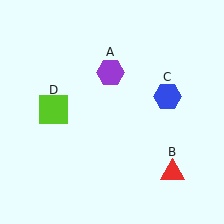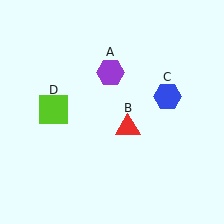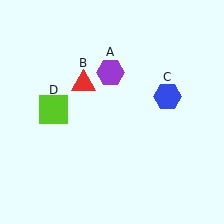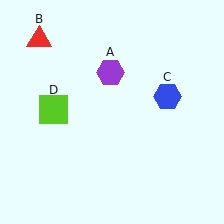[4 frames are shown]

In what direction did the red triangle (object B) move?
The red triangle (object B) moved up and to the left.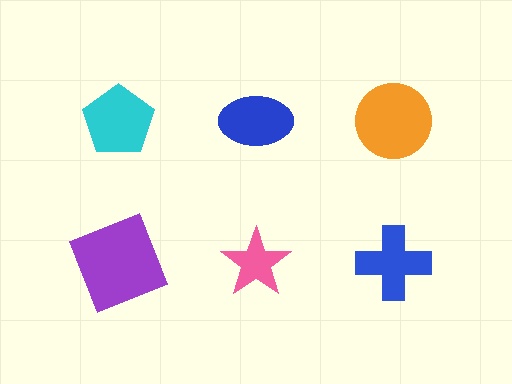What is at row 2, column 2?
A pink star.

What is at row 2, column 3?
A blue cross.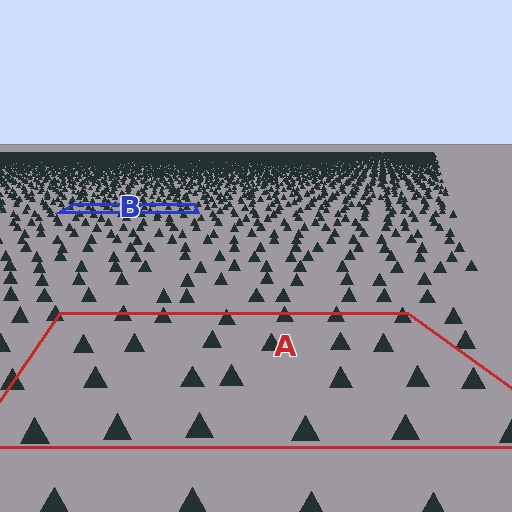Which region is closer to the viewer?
Region A is closer. The texture elements there are larger and more spread out.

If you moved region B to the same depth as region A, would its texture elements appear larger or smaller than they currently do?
They would appear larger. At a closer depth, the same texture elements are projected at a bigger on-screen size.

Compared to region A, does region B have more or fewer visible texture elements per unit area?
Region B has more texture elements per unit area — they are packed more densely because it is farther away.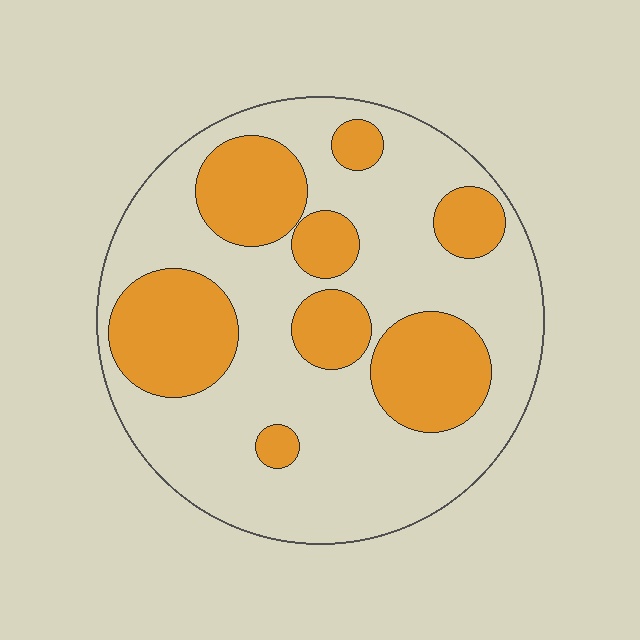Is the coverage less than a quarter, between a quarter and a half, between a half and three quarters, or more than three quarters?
Between a quarter and a half.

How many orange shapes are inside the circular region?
8.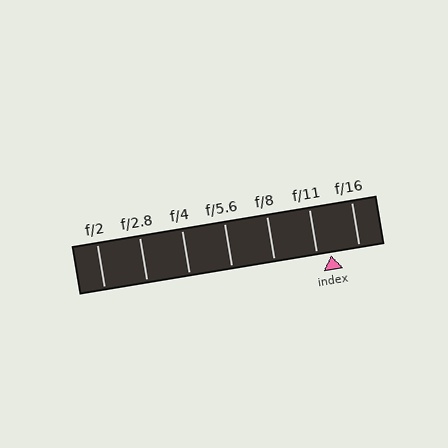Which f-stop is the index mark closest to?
The index mark is closest to f/11.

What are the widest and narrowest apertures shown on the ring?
The widest aperture shown is f/2 and the narrowest is f/16.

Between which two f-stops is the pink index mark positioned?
The index mark is between f/11 and f/16.